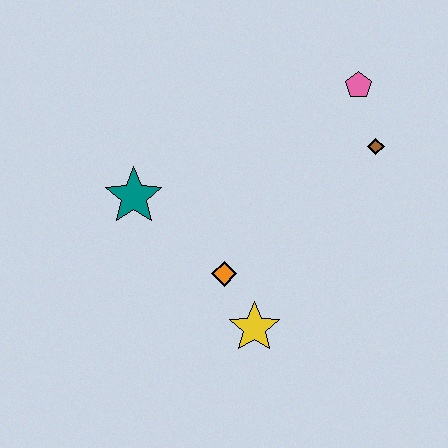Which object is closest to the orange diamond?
The yellow star is closest to the orange diamond.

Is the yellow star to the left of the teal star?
No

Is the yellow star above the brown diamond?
No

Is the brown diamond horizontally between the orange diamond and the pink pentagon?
No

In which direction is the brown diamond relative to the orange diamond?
The brown diamond is to the right of the orange diamond.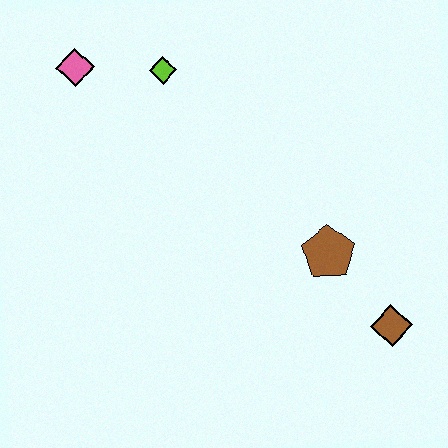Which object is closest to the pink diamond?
The lime diamond is closest to the pink diamond.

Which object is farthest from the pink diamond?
The brown diamond is farthest from the pink diamond.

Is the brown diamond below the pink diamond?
Yes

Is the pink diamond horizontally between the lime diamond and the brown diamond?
No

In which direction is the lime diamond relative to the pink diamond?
The lime diamond is to the right of the pink diamond.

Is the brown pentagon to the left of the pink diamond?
No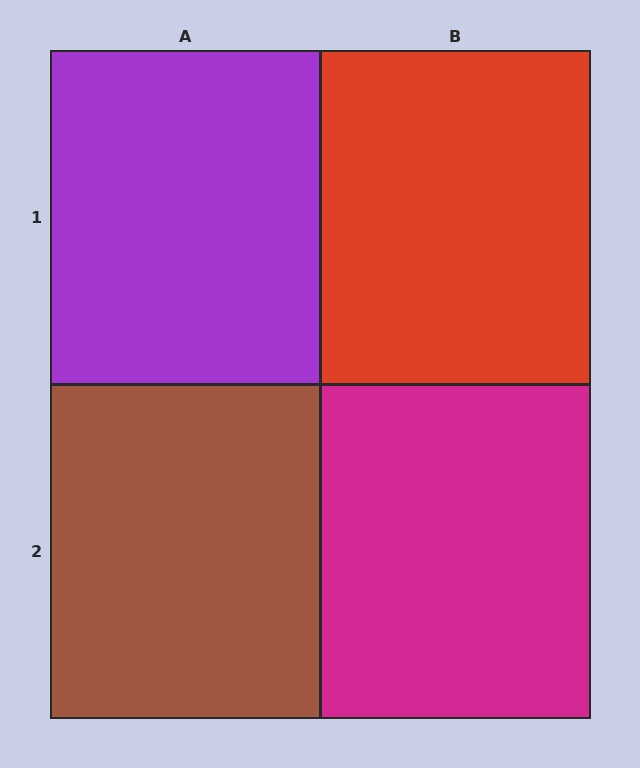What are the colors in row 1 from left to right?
Purple, red.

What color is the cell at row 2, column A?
Brown.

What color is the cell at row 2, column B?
Magenta.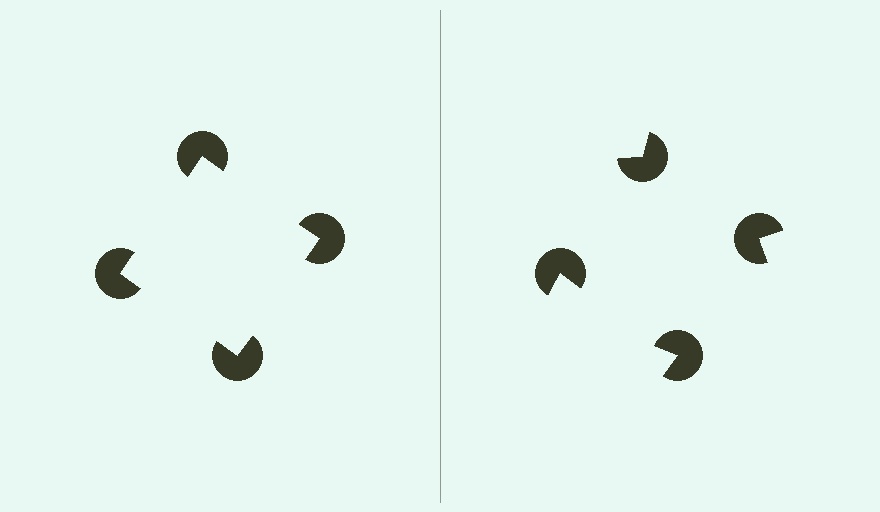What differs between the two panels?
The pac-man discs are positioned identically on both sides; only the wedge orientations differ. On the left they align to a square; on the right they are misaligned.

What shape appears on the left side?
An illusory square.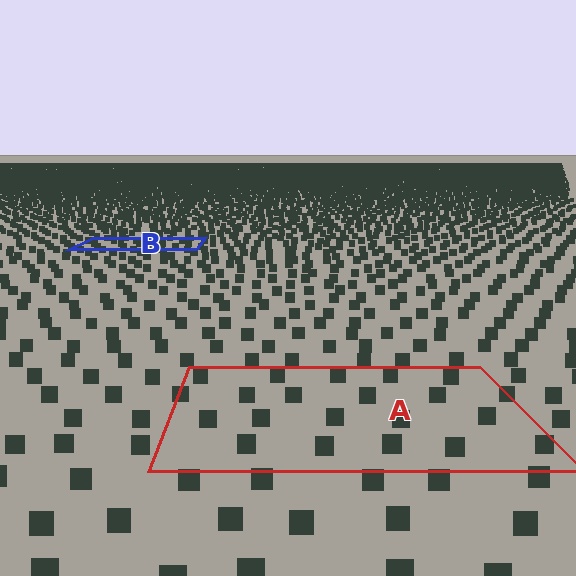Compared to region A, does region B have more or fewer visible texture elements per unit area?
Region B has more texture elements per unit area — they are packed more densely because it is farther away.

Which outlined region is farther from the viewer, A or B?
Region B is farther from the viewer — the texture elements inside it appear smaller and more densely packed.